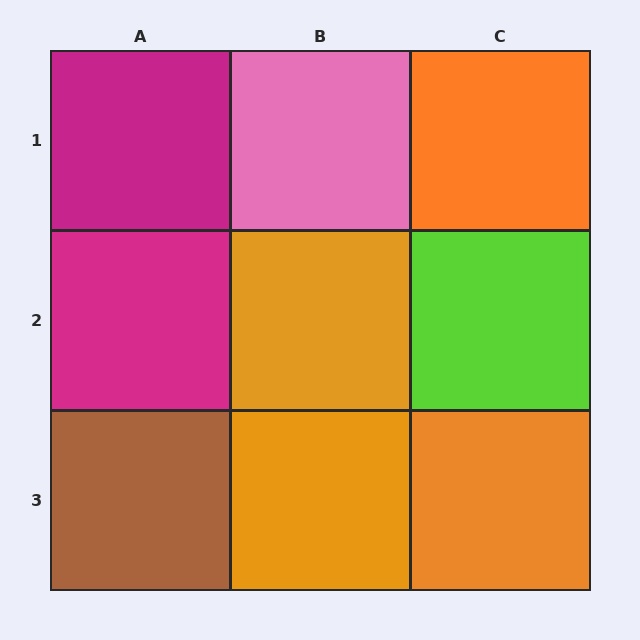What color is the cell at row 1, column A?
Magenta.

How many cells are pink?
1 cell is pink.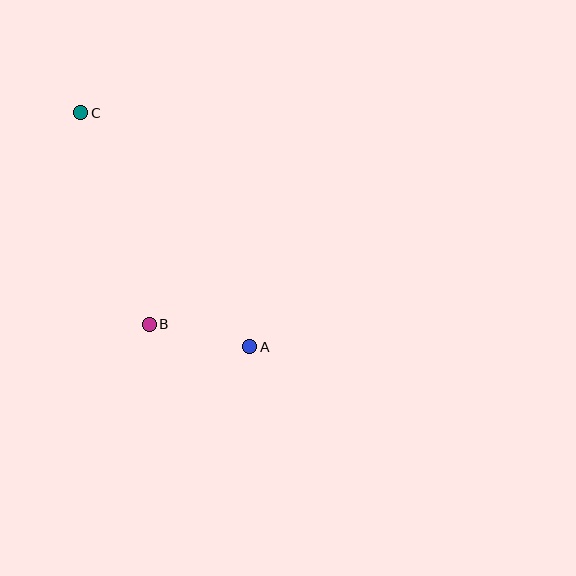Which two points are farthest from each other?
Points A and C are farthest from each other.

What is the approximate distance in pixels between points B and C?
The distance between B and C is approximately 222 pixels.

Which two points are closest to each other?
Points A and B are closest to each other.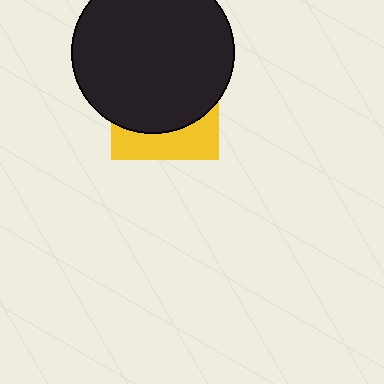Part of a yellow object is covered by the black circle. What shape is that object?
It is a square.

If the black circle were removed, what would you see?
You would see the complete yellow square.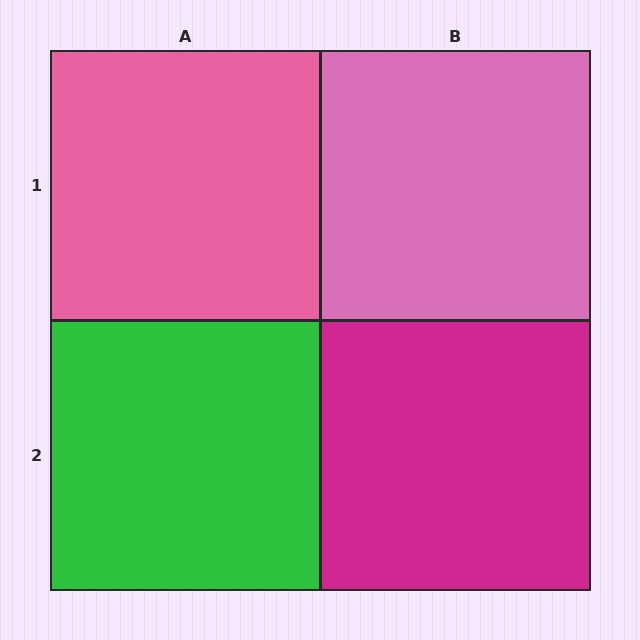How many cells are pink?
2 cells are pink.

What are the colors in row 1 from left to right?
Pink, pink.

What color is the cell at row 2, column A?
Green.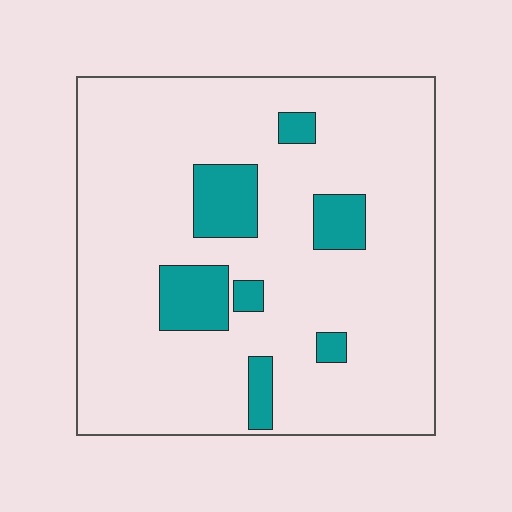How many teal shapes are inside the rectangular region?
7.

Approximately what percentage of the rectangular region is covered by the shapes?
Approximately 15%.